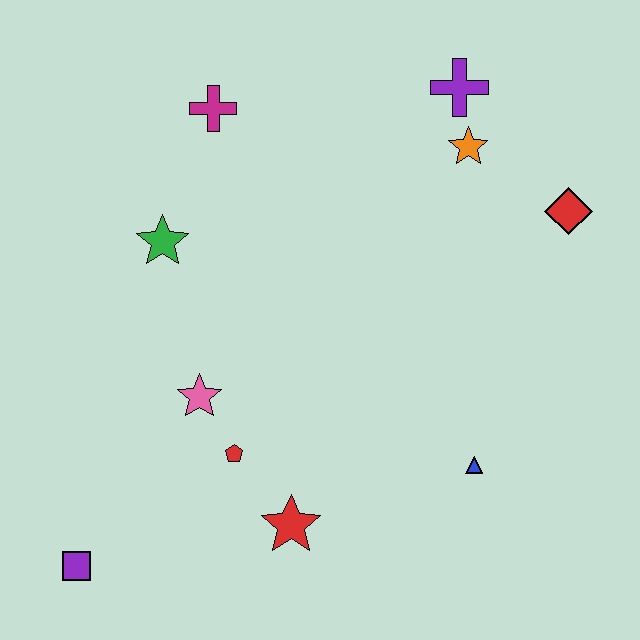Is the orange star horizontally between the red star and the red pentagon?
No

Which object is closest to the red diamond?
The orange star is closest to the red diamond.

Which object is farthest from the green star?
The red diamond is farthest from the green star.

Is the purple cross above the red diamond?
Yes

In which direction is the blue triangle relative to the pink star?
The blue triangle is to the right of the pink star.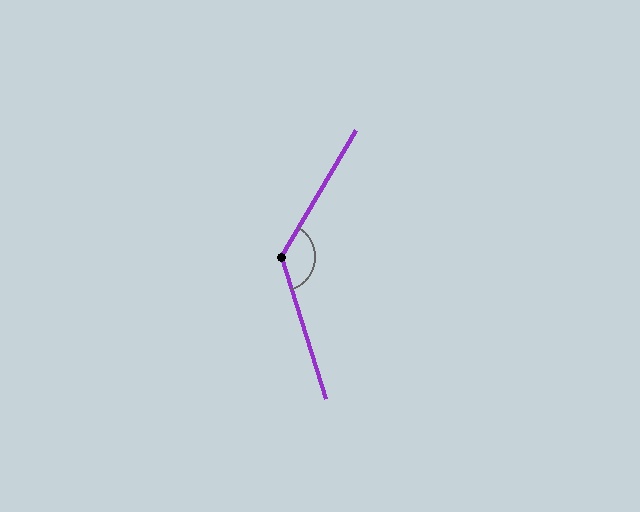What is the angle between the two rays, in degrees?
Approximately 132 degrees.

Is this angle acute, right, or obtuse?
It is obtuse.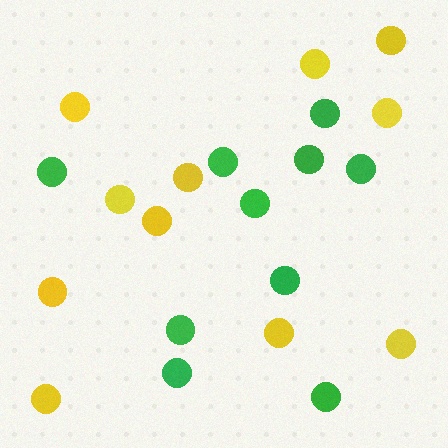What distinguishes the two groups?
There are 2 groups: one group of yellow circles (11) and one group of green circles (10).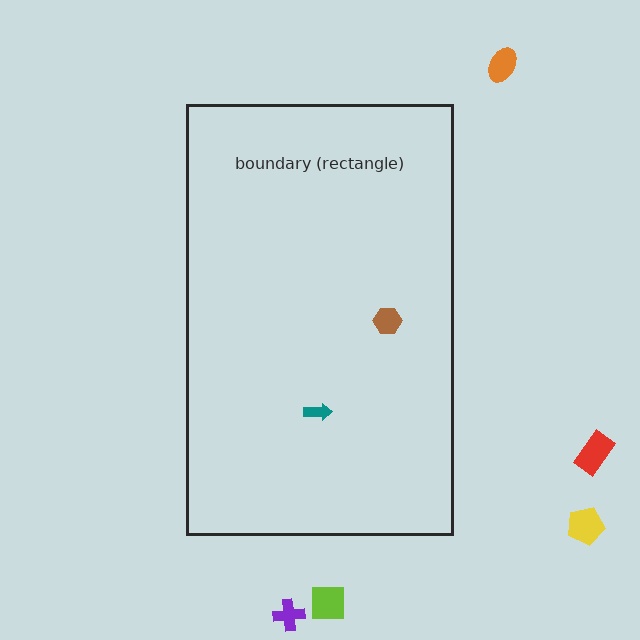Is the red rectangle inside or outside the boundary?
Outside.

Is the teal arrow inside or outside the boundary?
Inside.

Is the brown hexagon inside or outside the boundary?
Inside.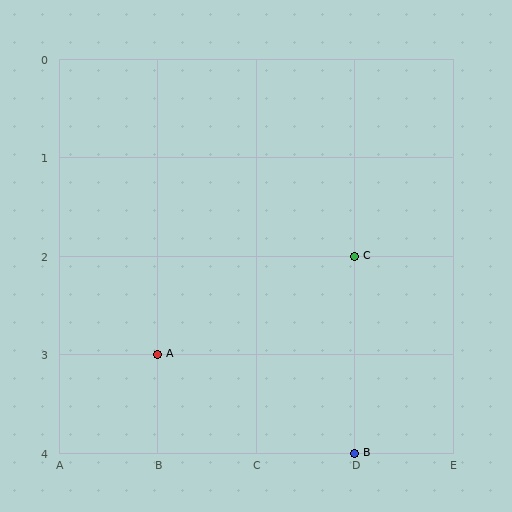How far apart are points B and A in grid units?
Points B and A are 2 columns and 1 row apart (about 2.2 grid units diagonally).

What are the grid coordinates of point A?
Point A is at grid coordinates (B, 3).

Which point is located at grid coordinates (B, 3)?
Point A is at (B, 3).